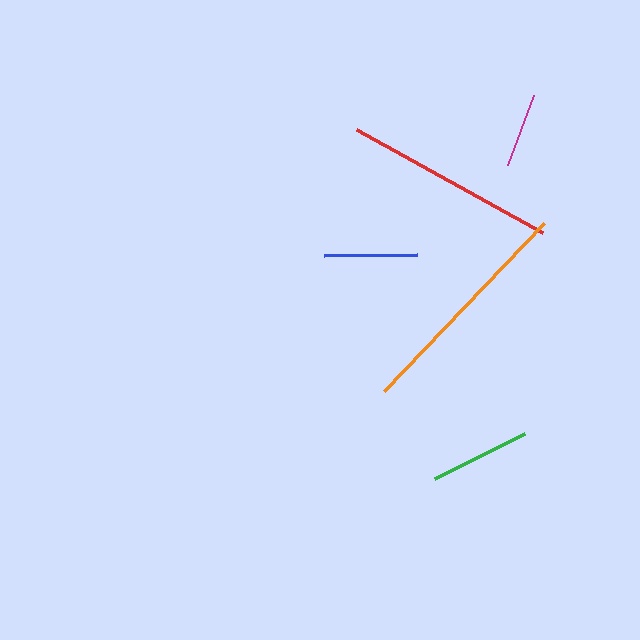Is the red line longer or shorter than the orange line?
The orange line is longer than the red line.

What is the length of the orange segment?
The orange segment is approximately 232 pixels long.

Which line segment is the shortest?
The magenta line is the shortest at approximately 75 pixels.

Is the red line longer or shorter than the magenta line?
The red line is longer than the magenta line.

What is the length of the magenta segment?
The magenta segment is approximately 75 pixels long.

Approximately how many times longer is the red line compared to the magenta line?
The red line is approximately 2.9 times the length of the magenta line.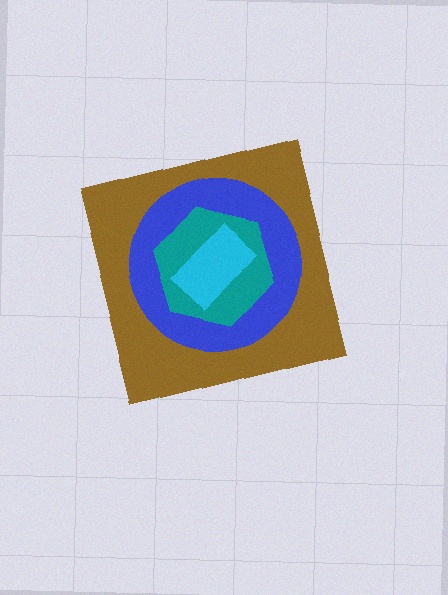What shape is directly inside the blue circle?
The teal hexagon.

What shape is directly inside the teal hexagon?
The cyan rectangle.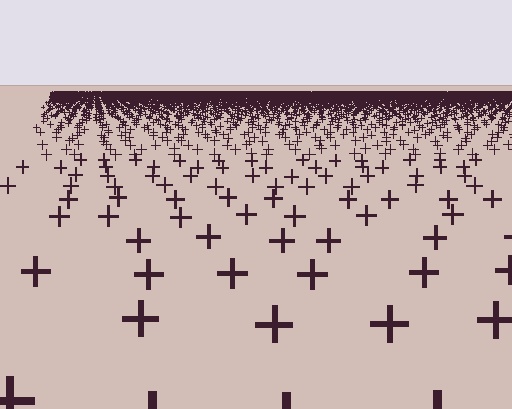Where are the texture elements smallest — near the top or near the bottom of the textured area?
Near the top.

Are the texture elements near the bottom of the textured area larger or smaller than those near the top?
Larger. Near the bottom, elements are closer to the viewer and appear at a bigger on-screen size.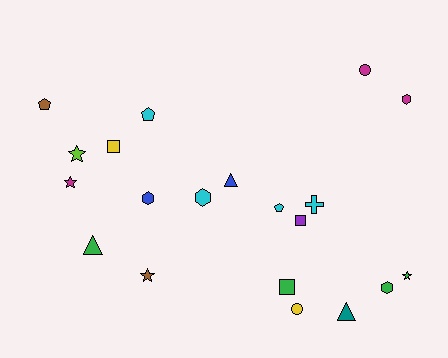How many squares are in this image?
There are 3 squares.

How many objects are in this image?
There are 20 objects.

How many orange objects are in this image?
There are no orange objects.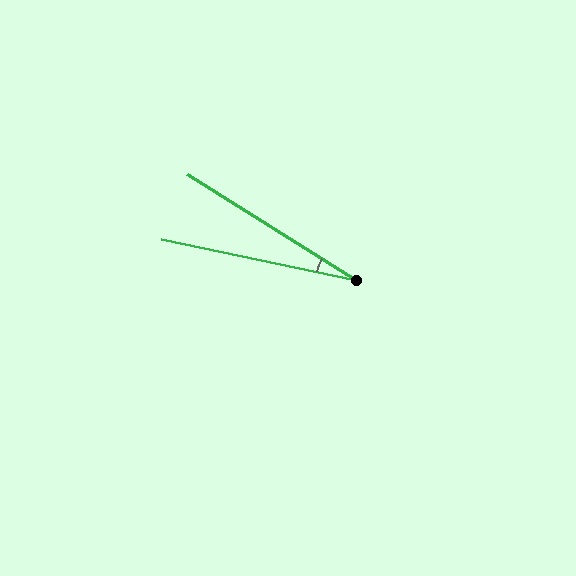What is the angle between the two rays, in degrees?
Approximately 20 degrees.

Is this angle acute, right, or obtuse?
It is acute.